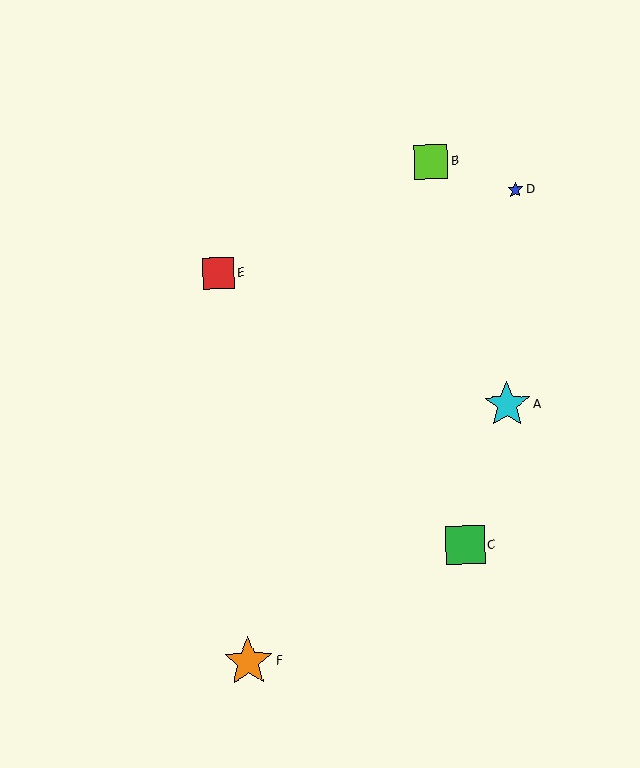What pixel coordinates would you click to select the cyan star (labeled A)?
Click at (507, 405) to select the cyan star A.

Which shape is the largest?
The orange star (labeled F) is the largest.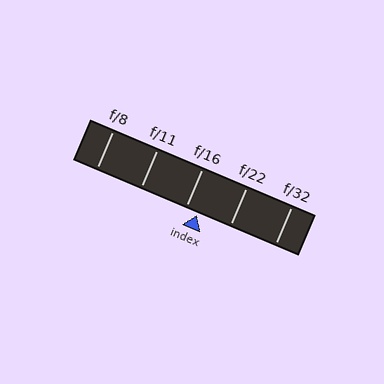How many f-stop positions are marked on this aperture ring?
There are 5 f-stop positions marked.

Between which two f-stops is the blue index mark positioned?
The index mark is between f/16 and f/22.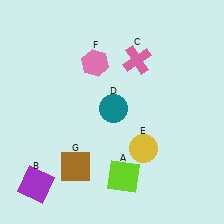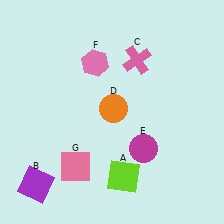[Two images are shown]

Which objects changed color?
D changed from teal to orange. E changed from yellow to magenta. G changed from brown to pink.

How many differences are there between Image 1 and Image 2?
There are 3 differences between the two images.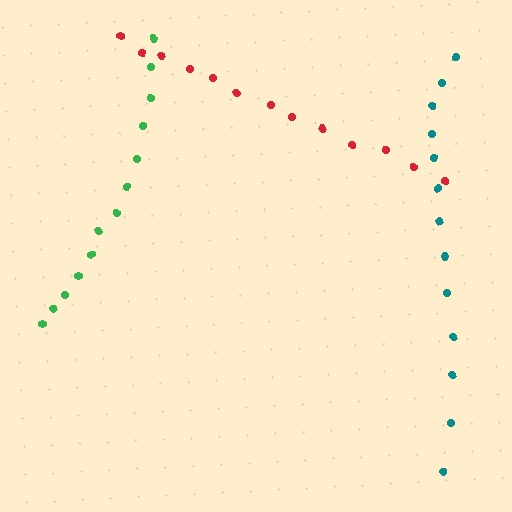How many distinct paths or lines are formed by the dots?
There are 3 distinct paths.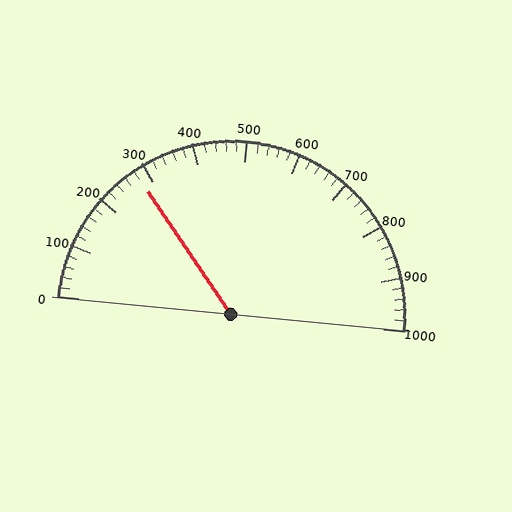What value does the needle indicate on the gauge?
The needle indicates approximately 280.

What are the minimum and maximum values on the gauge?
The gauge ranges from 0 to 1000.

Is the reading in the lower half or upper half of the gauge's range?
The reading is in the lower half of the range (0 to 1000).